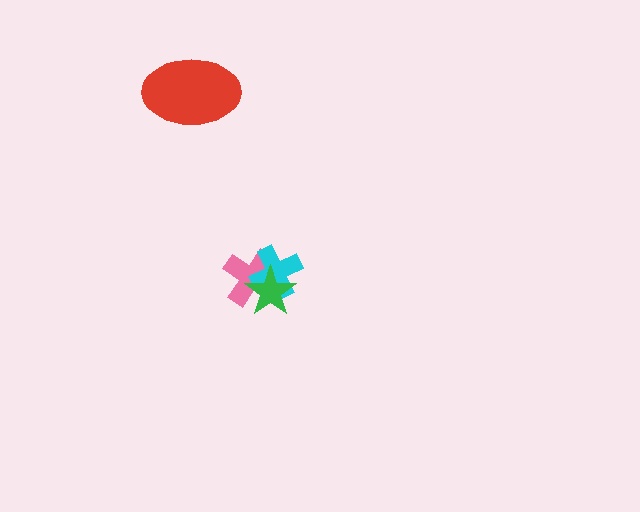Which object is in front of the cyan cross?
The green star is in front of the cyan cross.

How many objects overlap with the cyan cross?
2 objects overlap with the cyan cross.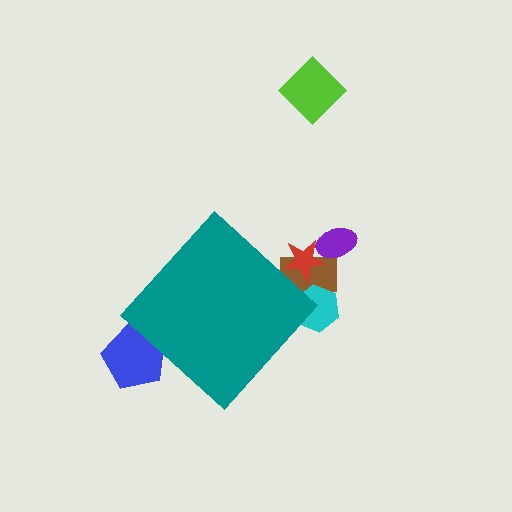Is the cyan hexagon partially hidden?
Yes, the cyan hexagon is partially hidden behind the teal diamond.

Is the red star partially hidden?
Yes, the red star is partially hidden behind the teal diamond.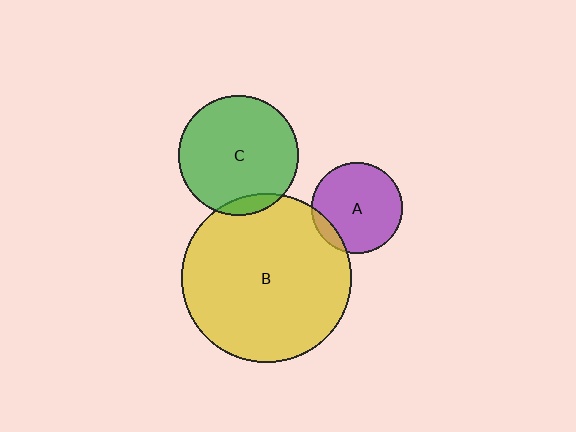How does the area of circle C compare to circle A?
Approximately 1.7 times.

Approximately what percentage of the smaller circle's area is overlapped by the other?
Approximately 10%.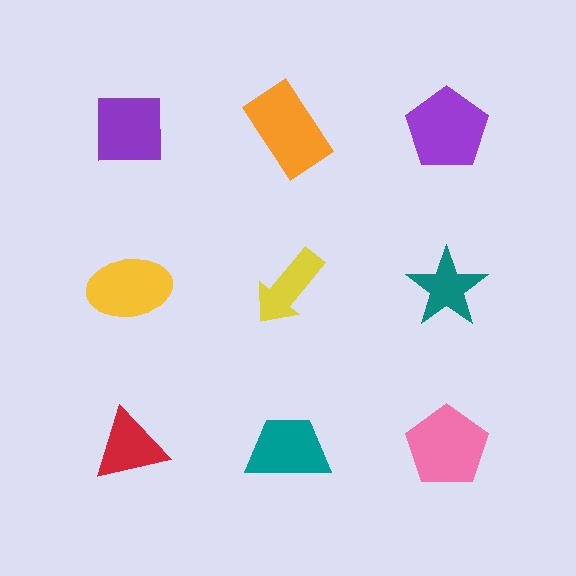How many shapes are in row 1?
3 shapes.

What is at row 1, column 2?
An orange rectangle.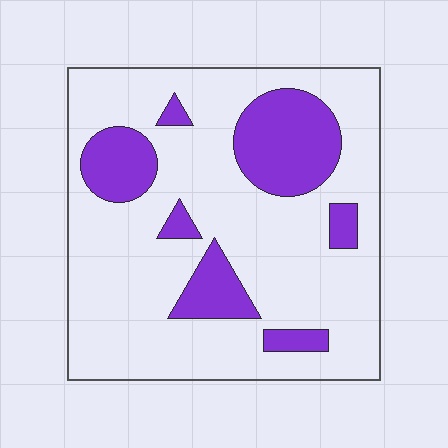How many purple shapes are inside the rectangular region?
7.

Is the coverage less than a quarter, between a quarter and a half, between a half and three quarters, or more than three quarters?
Less than a quarter.